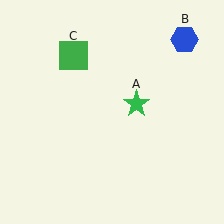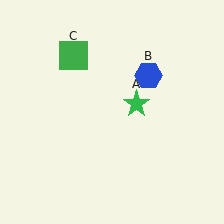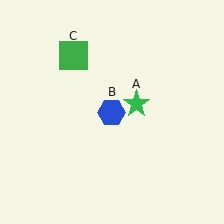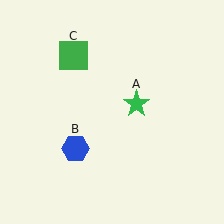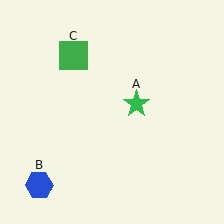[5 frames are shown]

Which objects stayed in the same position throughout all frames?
Green star (object A) and green square (object C) remained stationary.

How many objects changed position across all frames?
1 object changed position: blue hexagon (object B).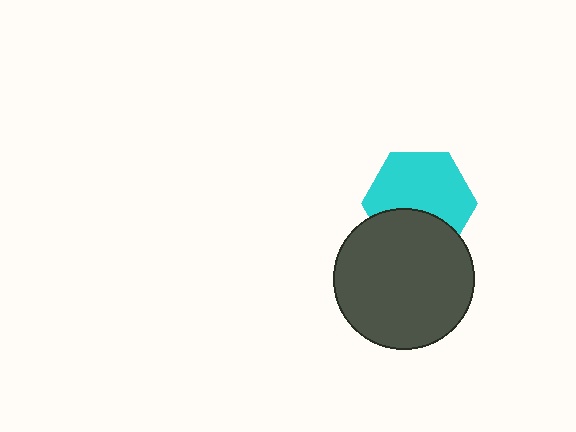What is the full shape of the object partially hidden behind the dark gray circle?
The partially hidden object is a cyan hexagon.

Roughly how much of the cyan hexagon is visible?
Most of it is visible (roughly 65%).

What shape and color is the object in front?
The object in front is a dark gray circle.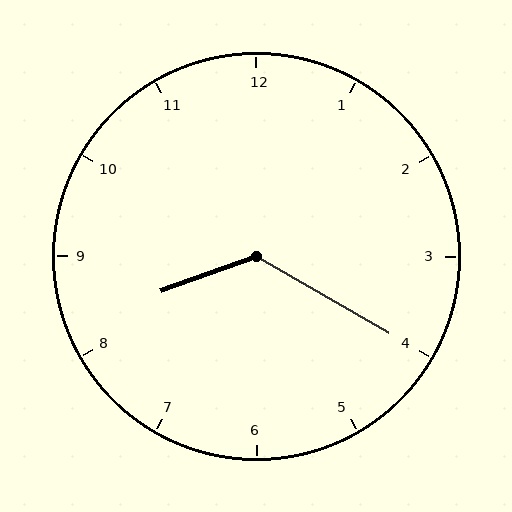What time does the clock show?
8:20.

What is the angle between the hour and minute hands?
Approximately 130 degrees.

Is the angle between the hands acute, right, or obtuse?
It is obtuse.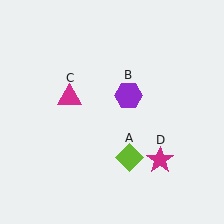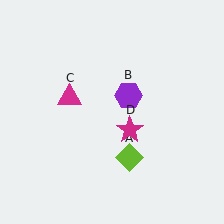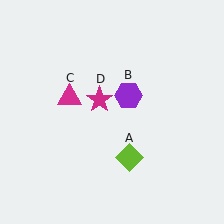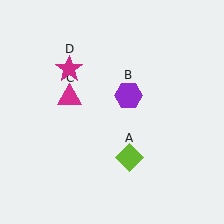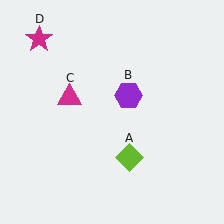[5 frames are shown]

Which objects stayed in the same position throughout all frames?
Lime diamond (object A) and purple hexagon (object B) and magenta triangle (object C) remained stationary.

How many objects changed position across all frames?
1 object changed position: magenta star (object D).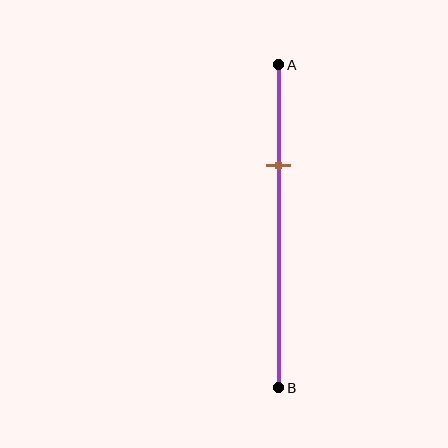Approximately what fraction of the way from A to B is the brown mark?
The brown mark is approximately 30% of the way from A to B.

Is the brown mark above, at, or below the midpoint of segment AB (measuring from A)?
The brown mark is above the midpoint of segment AB.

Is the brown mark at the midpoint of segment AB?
No, the mark is at about 30% from A, not at the 50% midpoint.